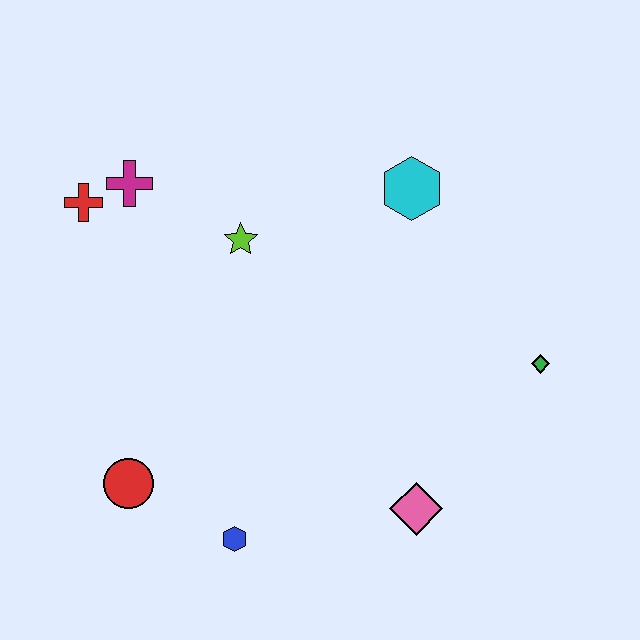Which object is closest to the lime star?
The magenta cross is closest to the lime star.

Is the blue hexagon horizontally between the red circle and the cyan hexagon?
Yes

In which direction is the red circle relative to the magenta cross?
The red circle is below the magenta cross.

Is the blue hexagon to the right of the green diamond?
No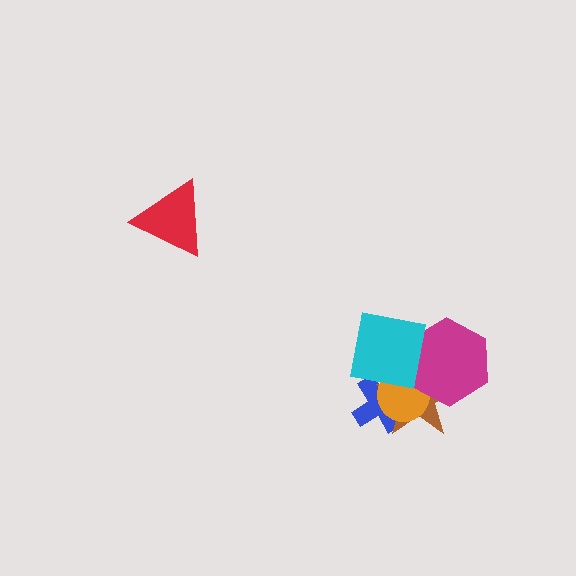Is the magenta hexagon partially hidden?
Yes, it is partially covered by another shape.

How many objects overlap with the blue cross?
3 objects overlap with the blue cross.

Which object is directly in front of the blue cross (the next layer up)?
The brown star is directly in front of the blue cross.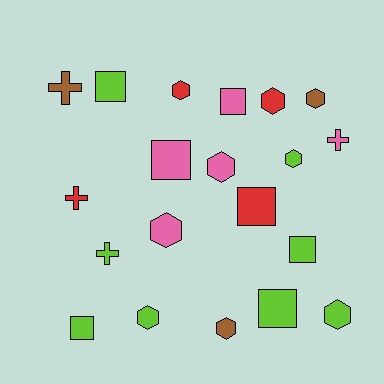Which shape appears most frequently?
Hexagon, with 9 objects.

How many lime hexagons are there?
There are 3 lime hexagons.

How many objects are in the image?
There are 20 objects.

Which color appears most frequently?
Lime, with 8 objects.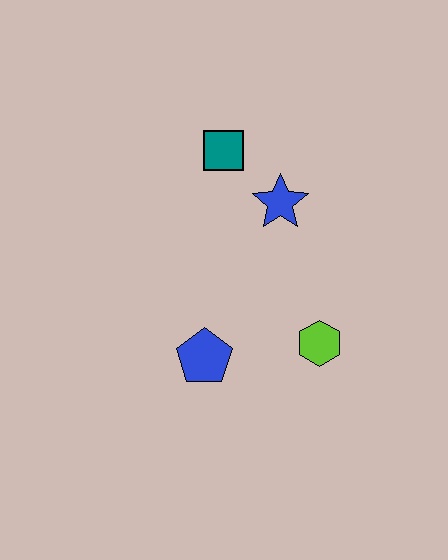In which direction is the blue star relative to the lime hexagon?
The blue star is above the lime hexagon.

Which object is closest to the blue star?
The teal square is closest to the blue star.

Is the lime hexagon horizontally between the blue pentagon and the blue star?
No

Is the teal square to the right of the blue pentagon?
Yes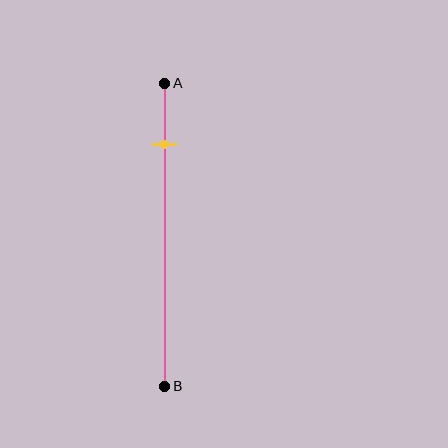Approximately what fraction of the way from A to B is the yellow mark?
The yellow mark is approximately 20% of the way from A to B.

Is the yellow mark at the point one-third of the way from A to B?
No, the mark is at about 20% from A, not at the 33% one-third point.